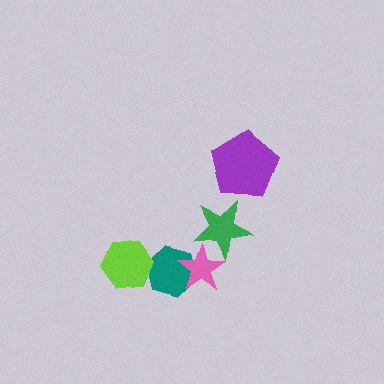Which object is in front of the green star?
The pink star is in front of the green star.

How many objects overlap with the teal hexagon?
2 objects overlap with the teal hexagon.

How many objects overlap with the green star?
1 object overlaps with the green star.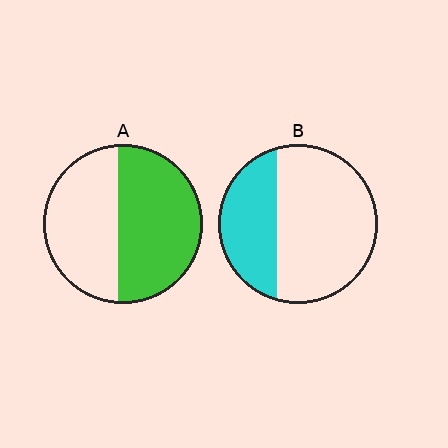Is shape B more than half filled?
No.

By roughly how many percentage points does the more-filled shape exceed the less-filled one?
By roughly 20 percentage points (A over B).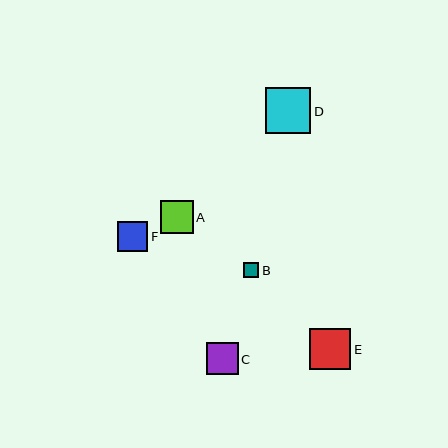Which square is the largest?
Square D is the largest with a size of approximately 45 pixels.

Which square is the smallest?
Square B is the smallest with a size of approximately 15 pixels.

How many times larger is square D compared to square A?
Square D is approximately 1.4 times the size of square A.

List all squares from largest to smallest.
From largest to smallest: D, E, A, C, F, B.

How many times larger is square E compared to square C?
Square E is approximately 1.3 times the size of square C.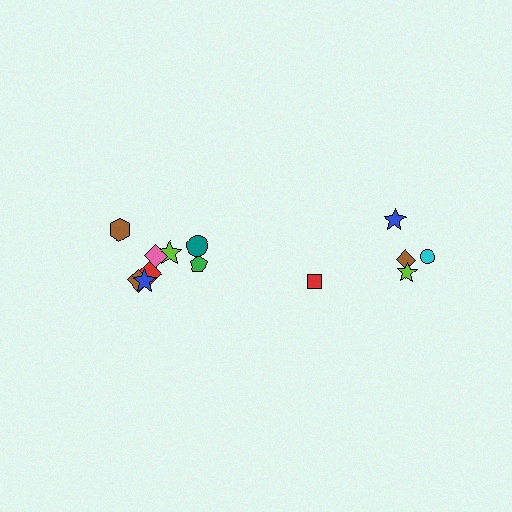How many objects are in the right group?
There are 5 objects.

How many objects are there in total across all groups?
There are 13 objects.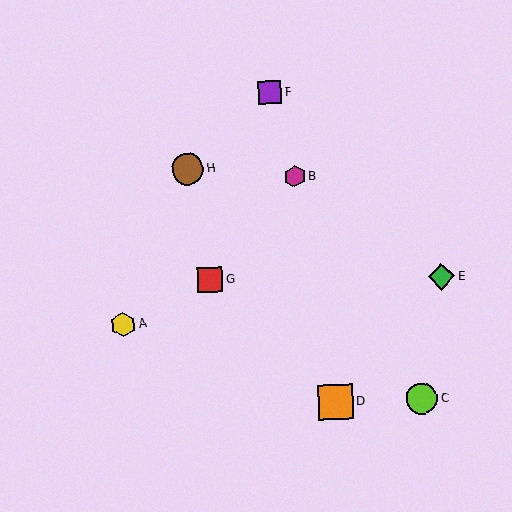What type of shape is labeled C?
Shape C is a lime circle.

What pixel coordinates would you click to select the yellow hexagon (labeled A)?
Click at (123, 325) to select the yellow hexagon A.